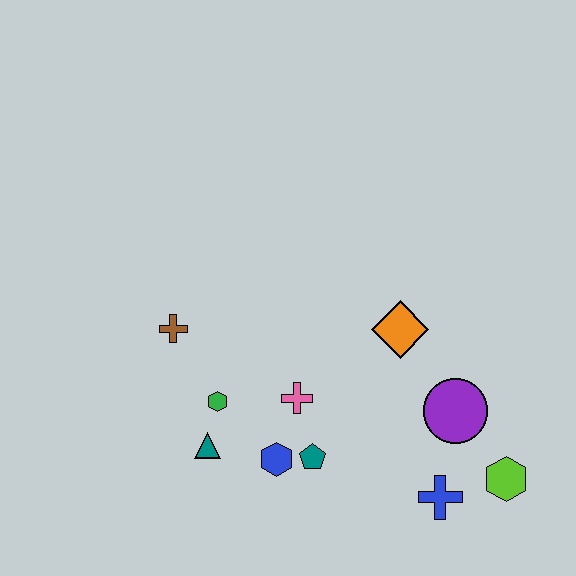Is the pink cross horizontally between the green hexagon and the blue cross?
Yes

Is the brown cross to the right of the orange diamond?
No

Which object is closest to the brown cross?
The green hexagon is closest to the brown cross.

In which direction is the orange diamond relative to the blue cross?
The orange diamond is above the blue cross.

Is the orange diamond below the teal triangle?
No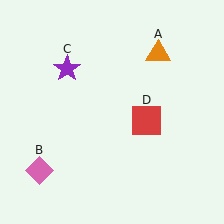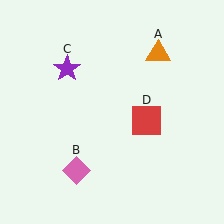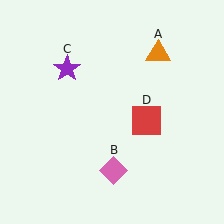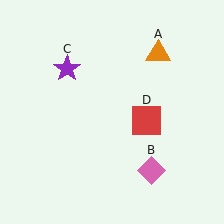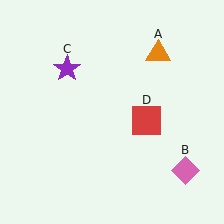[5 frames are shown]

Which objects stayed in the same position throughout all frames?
Orange triangle (object A) and purple star (object C) and red square (object D) remained stationary.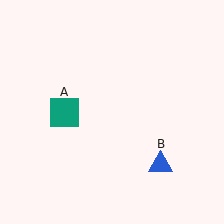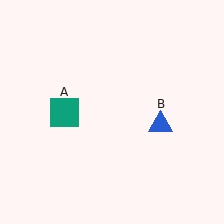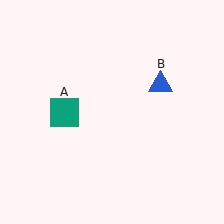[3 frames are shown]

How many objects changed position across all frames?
1 object changed position: blue triangle (object B).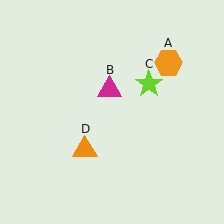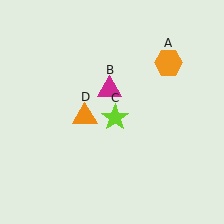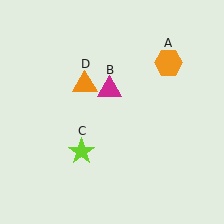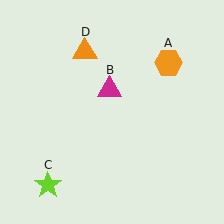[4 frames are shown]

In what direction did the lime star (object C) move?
The lime star (object C) moved down and to the left.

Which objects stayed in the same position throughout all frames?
Orange hexagon (object A) and magenta triangle (object B) remained stationary.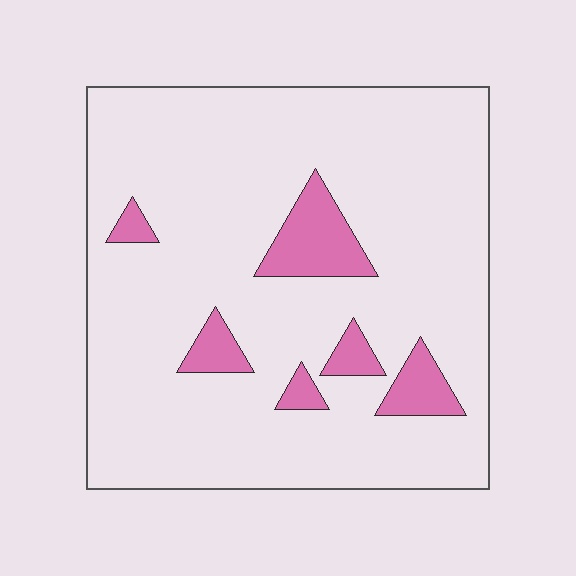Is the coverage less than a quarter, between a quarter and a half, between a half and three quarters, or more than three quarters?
Less than a quarter.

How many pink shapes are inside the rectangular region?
6.